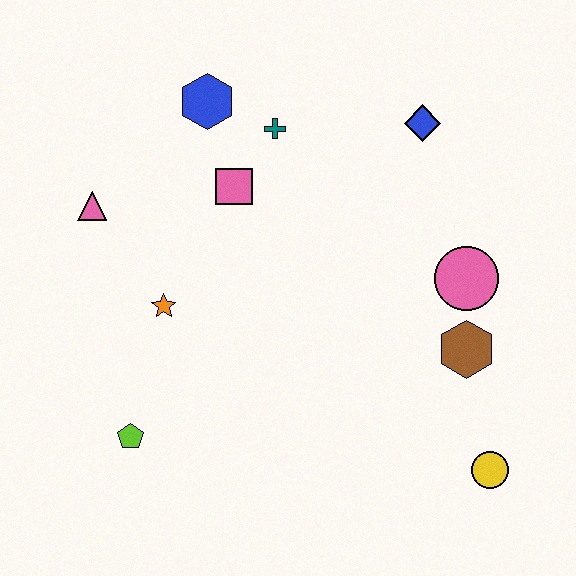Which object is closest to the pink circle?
The brown hexagon is closest to the pink circle.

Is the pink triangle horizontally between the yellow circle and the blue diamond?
No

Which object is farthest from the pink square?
The yellow circle is farthest from the pink square.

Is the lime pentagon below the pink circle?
Yes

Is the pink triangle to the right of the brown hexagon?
No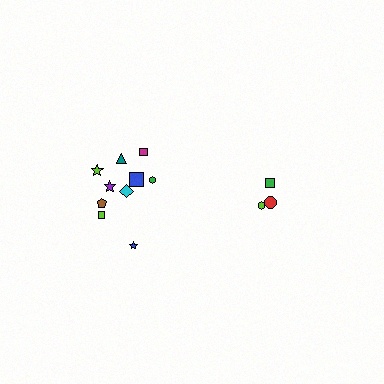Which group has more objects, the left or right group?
The left group.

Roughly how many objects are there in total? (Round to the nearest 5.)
Roughly 15 objects in total.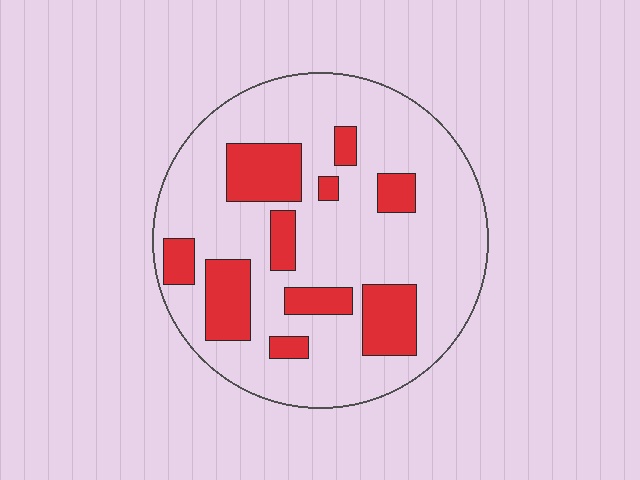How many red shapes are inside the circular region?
10.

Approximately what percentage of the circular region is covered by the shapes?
Approximately 25%.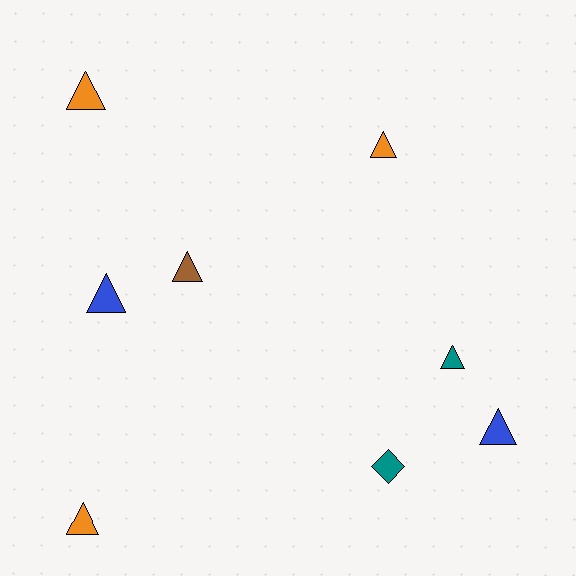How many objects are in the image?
There are 8 objects.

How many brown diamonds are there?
There are no brown diamonds.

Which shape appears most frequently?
Triangle, with 7 objects.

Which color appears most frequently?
Orange, with 3 objects.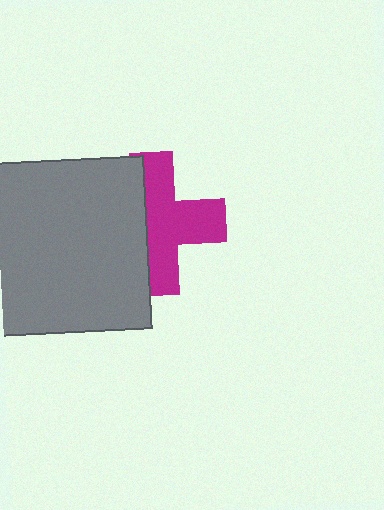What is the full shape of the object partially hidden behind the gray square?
The partially hidden object is a magenta cross.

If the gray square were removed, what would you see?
You would see the complete magenta cross.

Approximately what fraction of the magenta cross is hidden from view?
Roughly 41% of the magenta cross is hidden behind the gray square.